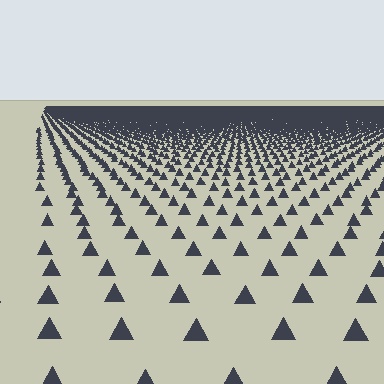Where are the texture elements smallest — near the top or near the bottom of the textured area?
Near the top.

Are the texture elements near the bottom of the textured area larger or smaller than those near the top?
Larger. Near the bottom, elements are closer to the viewer and appear at a bigger on-screen size.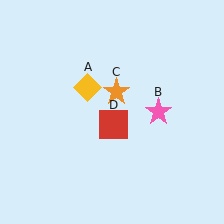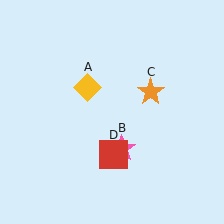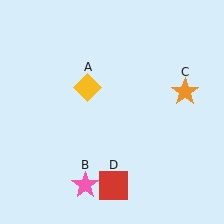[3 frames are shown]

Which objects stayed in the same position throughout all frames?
Yellow diamond (object A) remained stationary.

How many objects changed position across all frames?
3 objects changed position: pink star (object B), orange star (object C), red square (object D).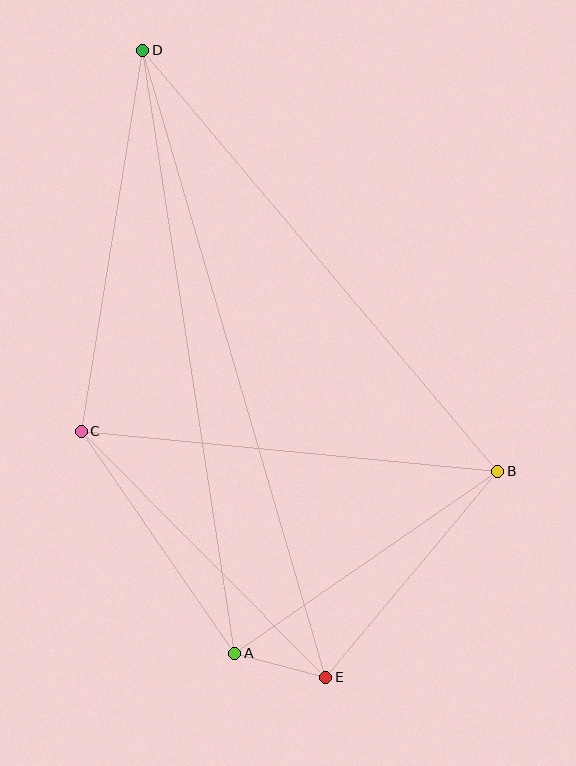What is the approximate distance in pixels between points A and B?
The distance between A and B is approximately 320 pixels.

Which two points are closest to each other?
Points A and E are closest to each other.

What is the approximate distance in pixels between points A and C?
The distance between A and C is approximately 270 pixels.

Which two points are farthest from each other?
Points D and E are farthest from each other.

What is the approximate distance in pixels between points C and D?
The distance between C and D is approximately 386 pixels.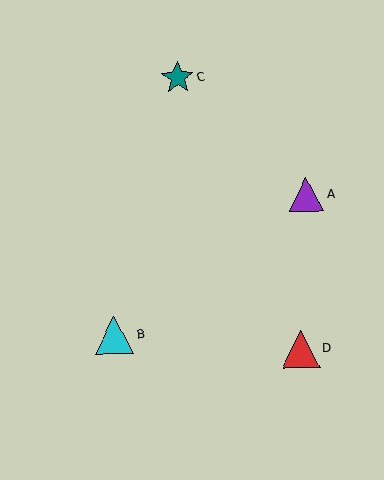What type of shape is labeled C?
Shape C is a teal star.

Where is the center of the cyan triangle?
The center of the cyan triangle is at (114, 335).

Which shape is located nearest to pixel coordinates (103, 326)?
The cyan triangle (labeled B) at (114, 335) is nearest to that location.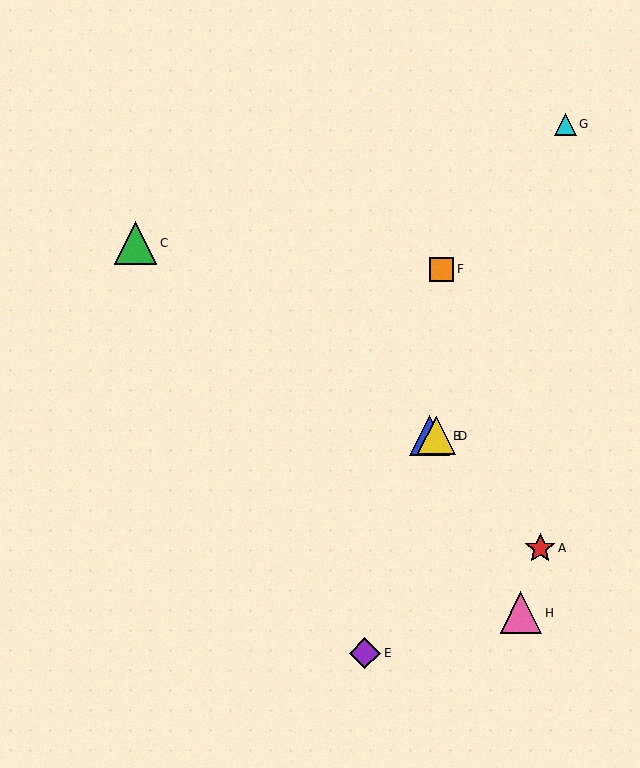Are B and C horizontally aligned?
No, B is at y≈436 and C is at y≈243.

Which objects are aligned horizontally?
Objects B, D are aligned horizontally.